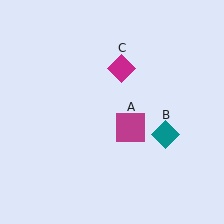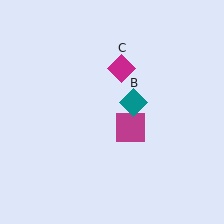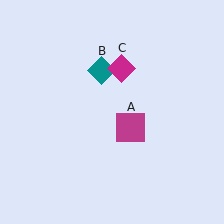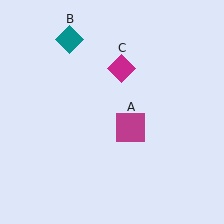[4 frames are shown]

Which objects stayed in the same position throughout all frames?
Magenta square (object A) and magenta diamond (object C) remained stationary.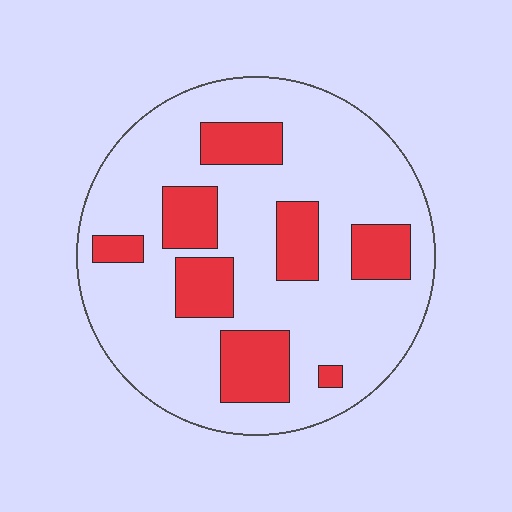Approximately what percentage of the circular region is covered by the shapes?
Approximately 25%.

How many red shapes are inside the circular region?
8.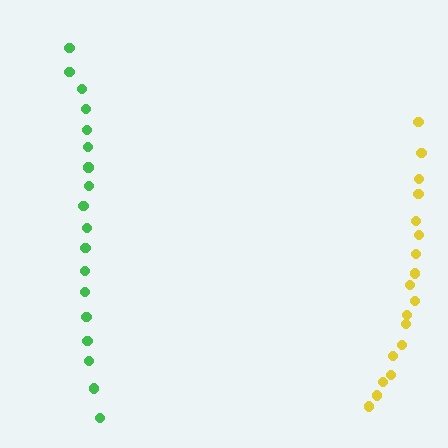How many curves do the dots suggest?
There are 2 distinct paths.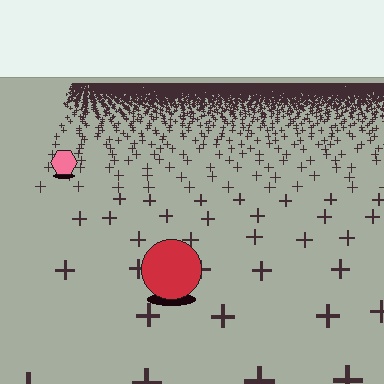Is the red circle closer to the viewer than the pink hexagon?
Yes. The red circle is closer — you can tell from the texture gradient: the ground texture is coarser near it.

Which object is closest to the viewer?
The red circle is closest. The texture marks near it are larger and more spread out.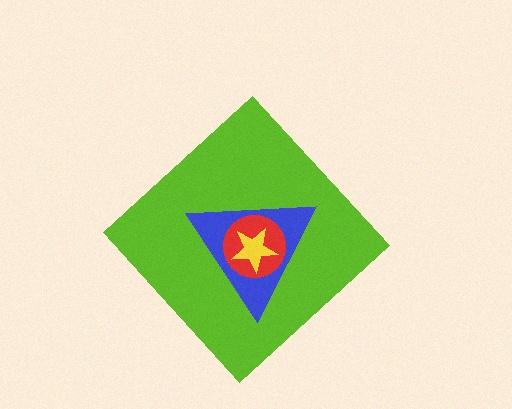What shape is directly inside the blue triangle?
The red circle.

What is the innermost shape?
The yellow star.